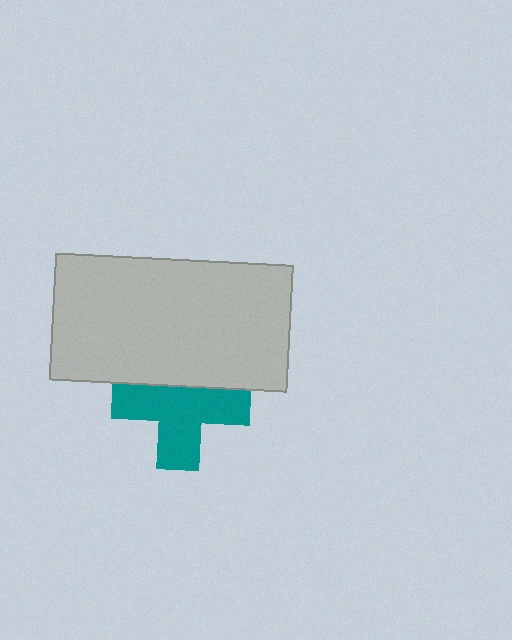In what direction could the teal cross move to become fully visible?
The teal cross could move down. That would shift it out from behind the light gray rectangle entirely.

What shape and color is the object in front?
The object in front is a light gray rectangle.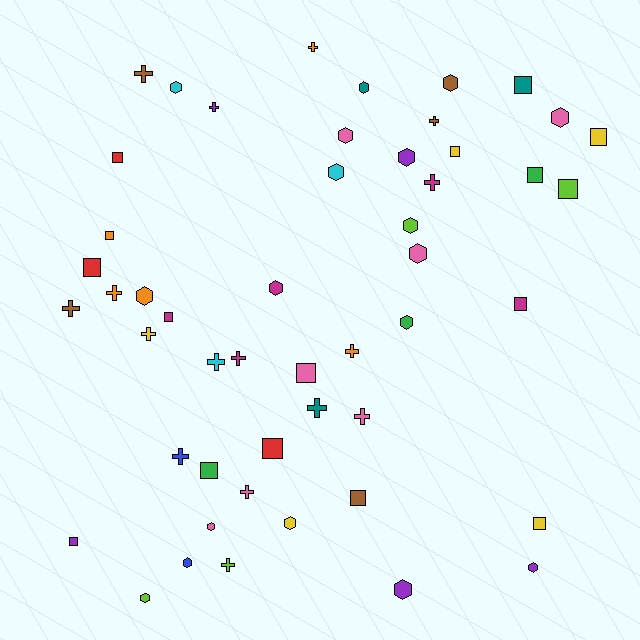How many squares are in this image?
There are 16 squares.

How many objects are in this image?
There are 50 objects.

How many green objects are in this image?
There are 3 green objects.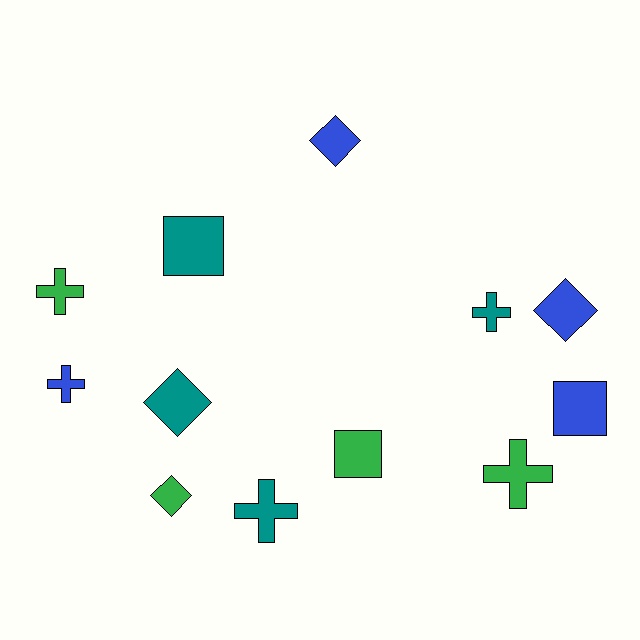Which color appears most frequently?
Teal, with 4 objects.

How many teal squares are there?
There is 1 teal square.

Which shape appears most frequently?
Cross, with 5 objects.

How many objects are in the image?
There are 12 objects.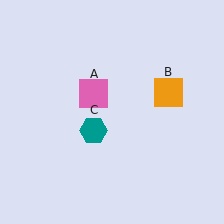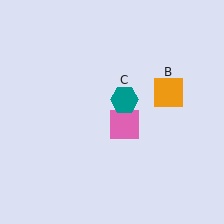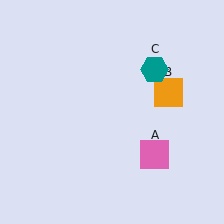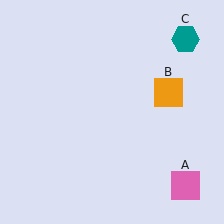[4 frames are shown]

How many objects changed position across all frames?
2 objects changed position: pink square (object A), teal hexagon (object C).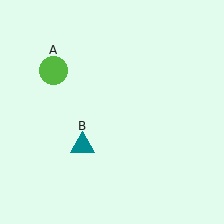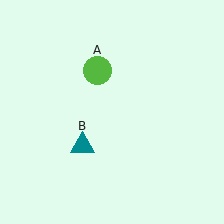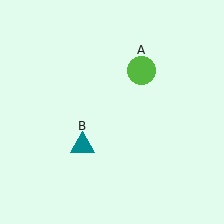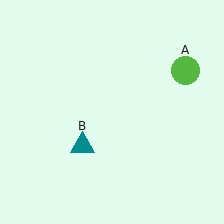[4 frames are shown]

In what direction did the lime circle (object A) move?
The lime circle (object A) moved right.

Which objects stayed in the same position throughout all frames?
Teal triangle (object B) remained stationary.